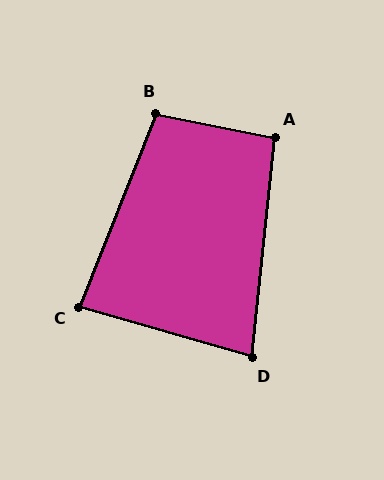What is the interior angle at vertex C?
Approximately 84 degrees (acute).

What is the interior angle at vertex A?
Approximately 96 degrees (obtuse).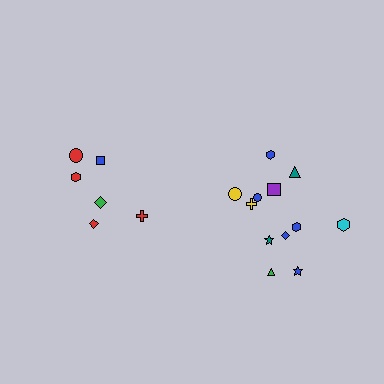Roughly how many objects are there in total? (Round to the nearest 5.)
Roughly 20 objects in total.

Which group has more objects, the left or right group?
The right group.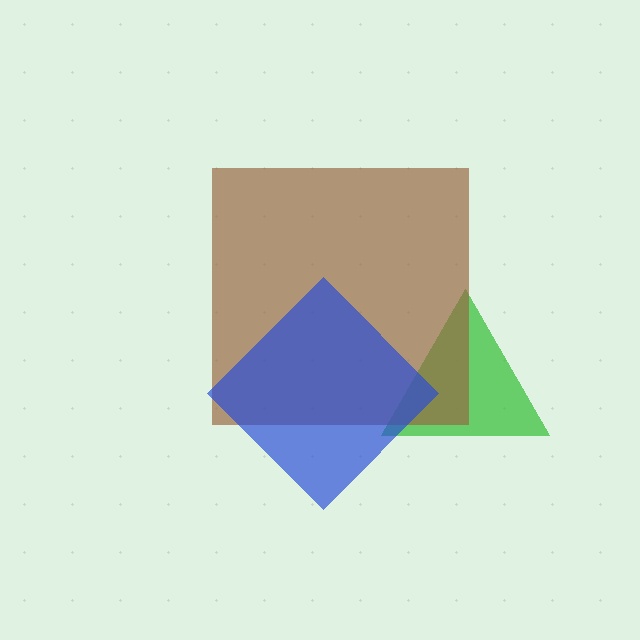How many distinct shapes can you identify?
There are 3 distinct shapes: a green triangle, a brown square, a blue diamond.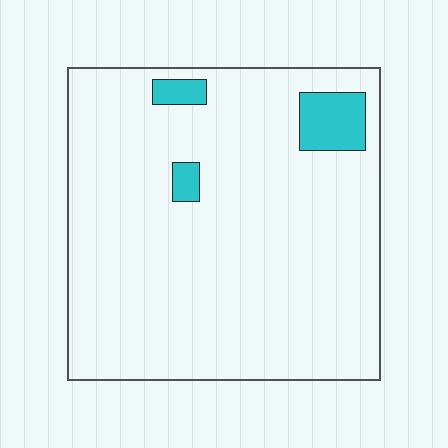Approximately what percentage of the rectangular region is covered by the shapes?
Approximately 5%.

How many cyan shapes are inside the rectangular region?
3.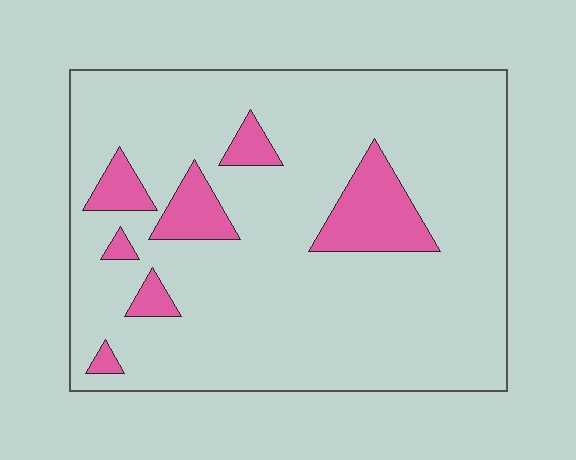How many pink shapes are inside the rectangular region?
7.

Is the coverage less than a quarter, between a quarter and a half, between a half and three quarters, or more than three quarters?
Less than a quarter.